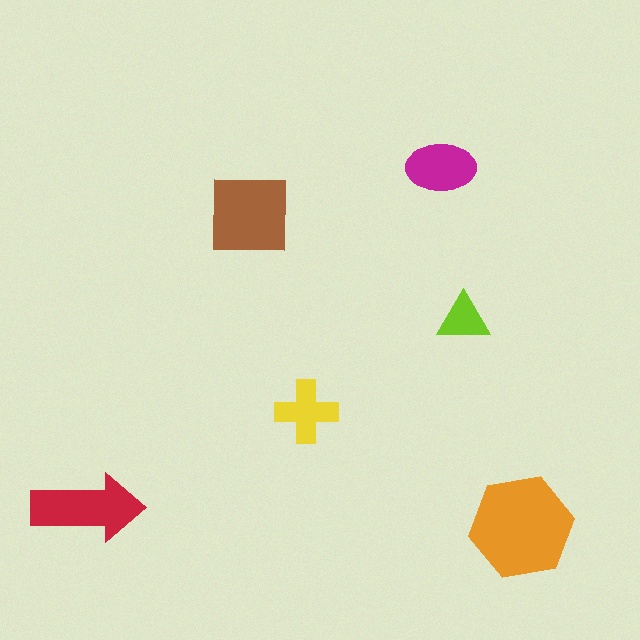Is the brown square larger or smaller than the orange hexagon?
Smaller.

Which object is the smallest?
The lime triangle.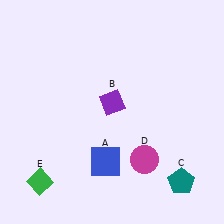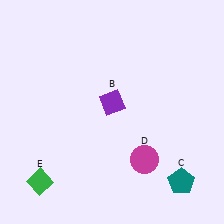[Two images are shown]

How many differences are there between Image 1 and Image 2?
There is 1 difference between the two images.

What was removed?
The blue square (A) was removed in Image 2.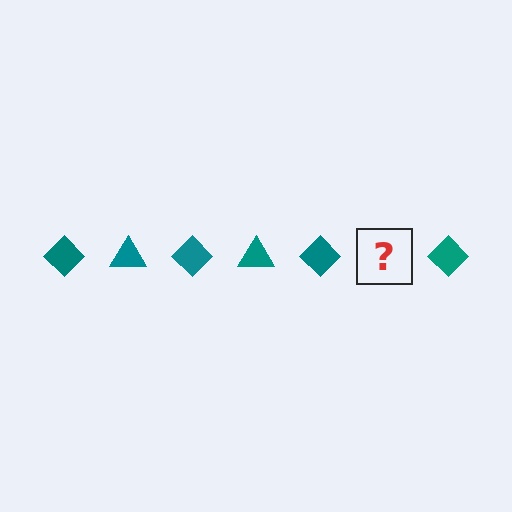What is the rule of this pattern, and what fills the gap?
The rule is that the pattern cycles through diamond, triangle shapes in teal. The gap should be filled with a teal triangle.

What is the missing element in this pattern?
The missing element is a teal triangle.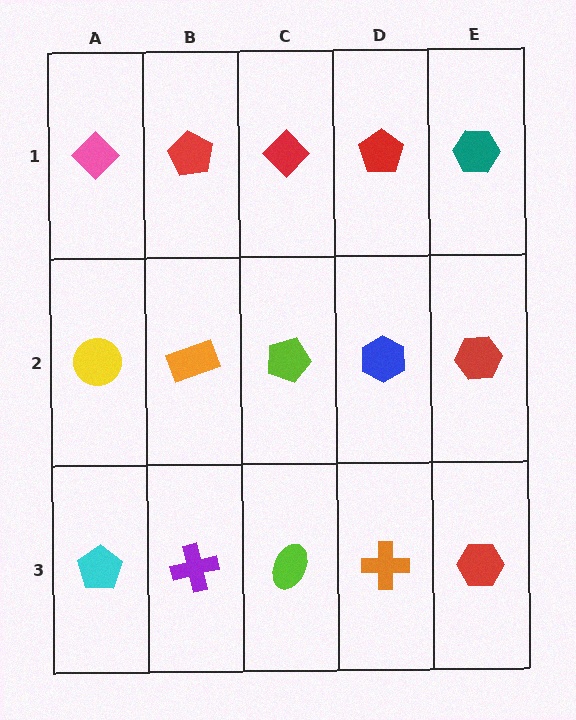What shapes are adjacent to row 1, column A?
A yellow circle (row 2, column A), a red pentagon (row 1, column B).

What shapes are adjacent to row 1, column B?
An orange rectangle (row 2, column B), a pink diamond (row 1, column A), a red diamond (row 1, column C).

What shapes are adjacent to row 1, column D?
A blue hexagon (row 2, column D), a red diamond (row 1, column C), a teal hexagon (row 1, column E).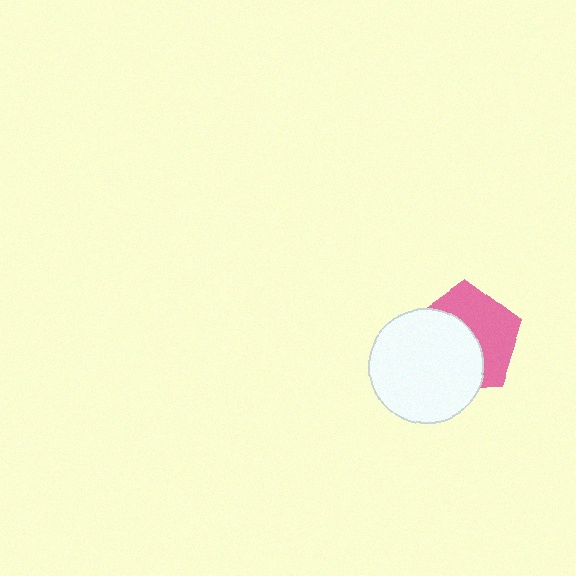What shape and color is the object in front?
The object in front is a white circle.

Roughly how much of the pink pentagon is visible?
About half of it is visible (roughly 48%).